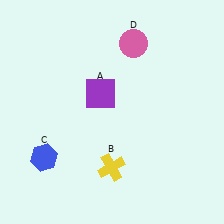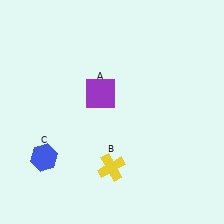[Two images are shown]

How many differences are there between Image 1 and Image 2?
There is 1 difference between the two images.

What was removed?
The pink circle (D) was removed in Image 2.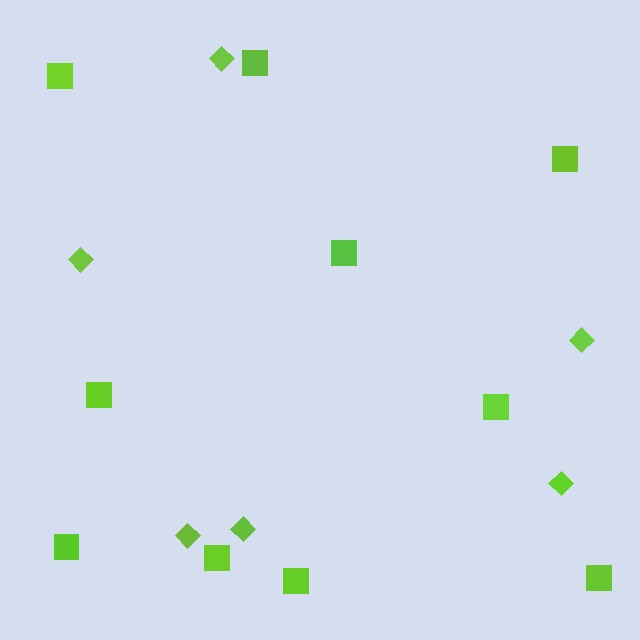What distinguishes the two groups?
There are 2 groups: one group of diamonds (6) and one group of squares (10).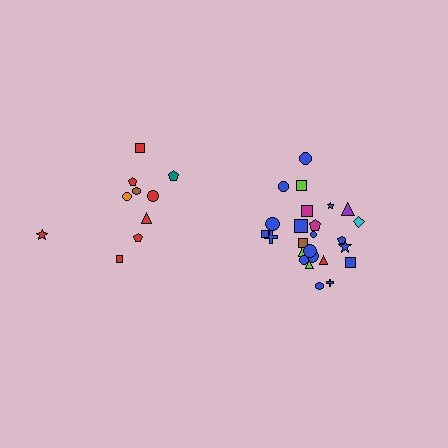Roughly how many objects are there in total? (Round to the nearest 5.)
Roughly 35 objects in total.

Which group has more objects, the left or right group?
The right group.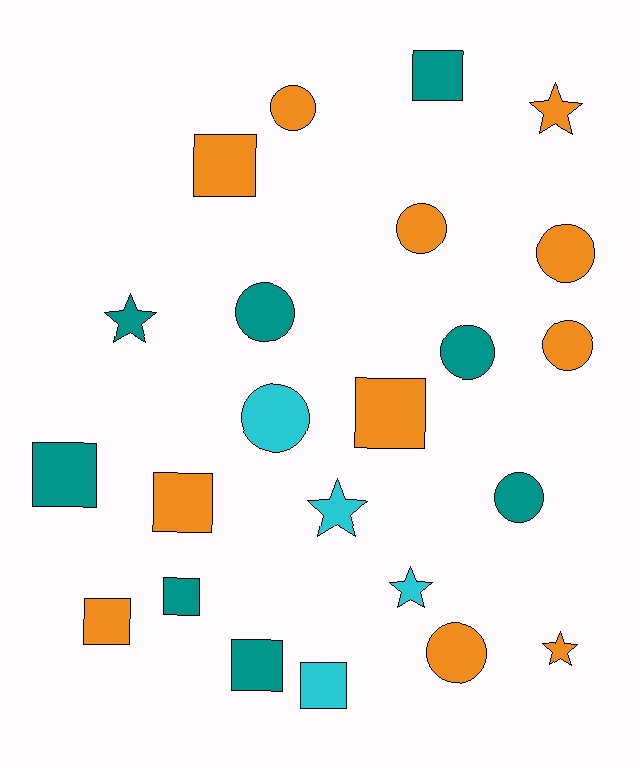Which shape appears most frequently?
Circle, with 9 objects.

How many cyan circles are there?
There is 1 cyan circle.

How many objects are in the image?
There are 23 objects.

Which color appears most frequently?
Orange, with 11 objects.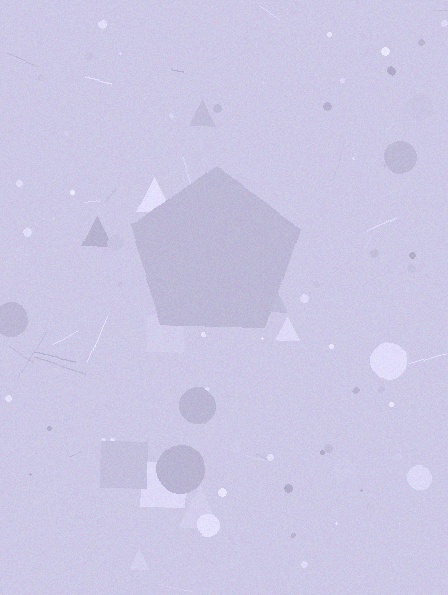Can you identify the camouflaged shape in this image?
The camouflaged shape is a pentagon.